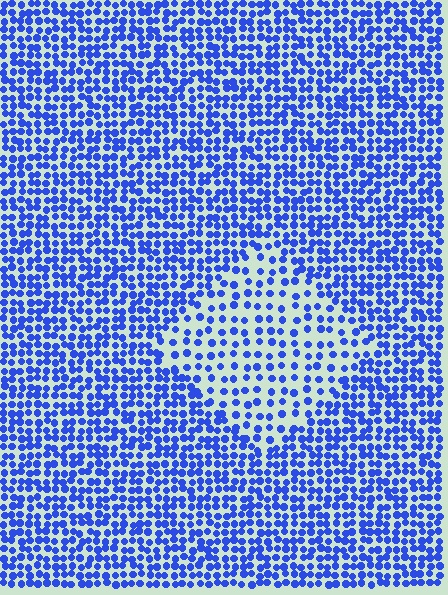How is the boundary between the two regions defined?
The boundary is defined by a change in element density (approximately 2.0x ratio). All elements are the same color, size, and shape.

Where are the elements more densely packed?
The elements are more densely packed outside the diamond boundary.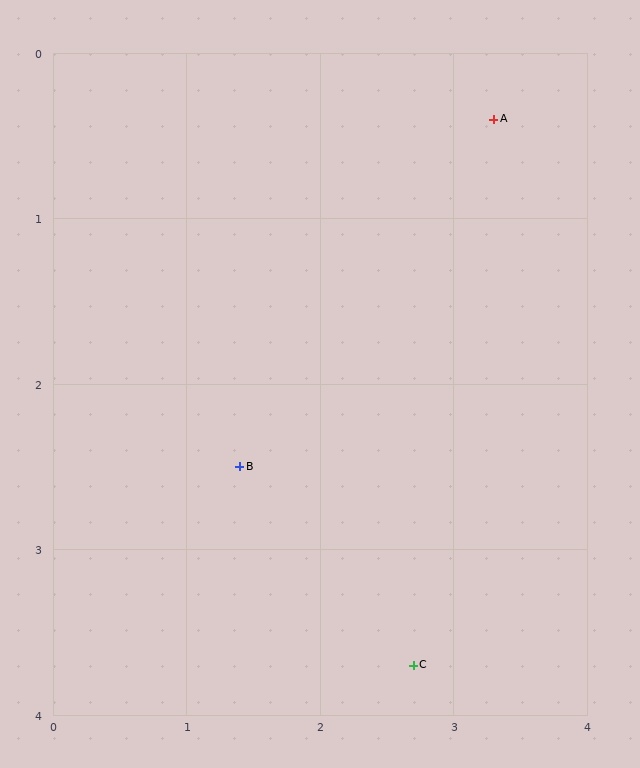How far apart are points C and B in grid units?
Points C and B are about 1.8 grid units apart.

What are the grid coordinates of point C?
Point C is at approximately (2.7, 3.7).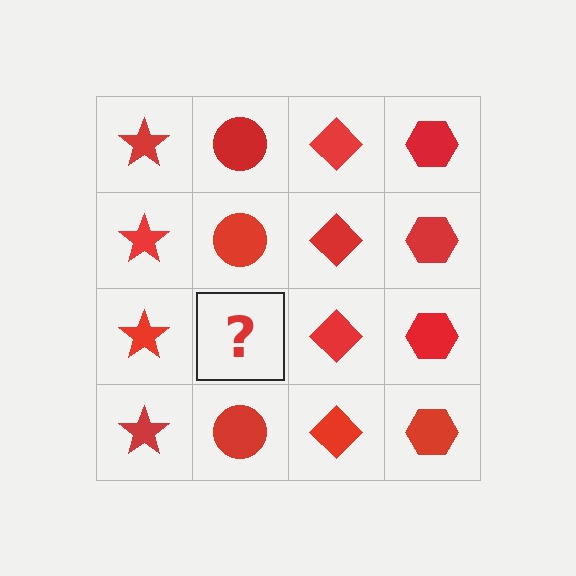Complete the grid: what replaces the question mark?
The question mark should be replaced with a red circle.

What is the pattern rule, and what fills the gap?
The rule is that each column has a consistent shape. The gap should be filled with a red circle.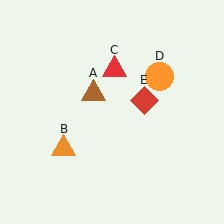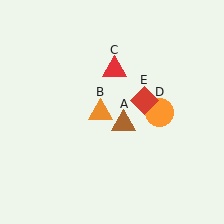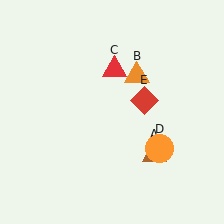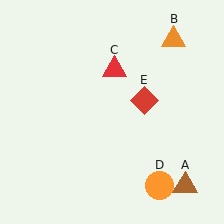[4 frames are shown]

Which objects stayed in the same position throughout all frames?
Red triangle (object C) and red diamond (object E) remained stationary.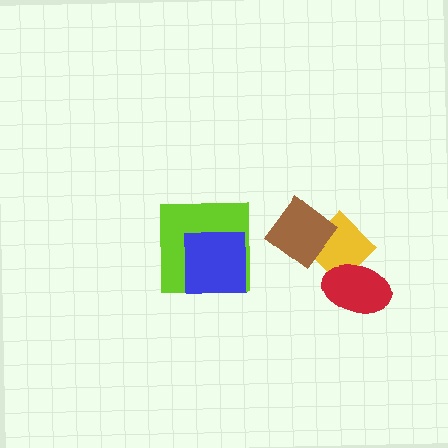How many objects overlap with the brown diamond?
1 object overlaps with the brown diamond.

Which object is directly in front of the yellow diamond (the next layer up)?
The red ellipse is directly in front of the yellow diamond.